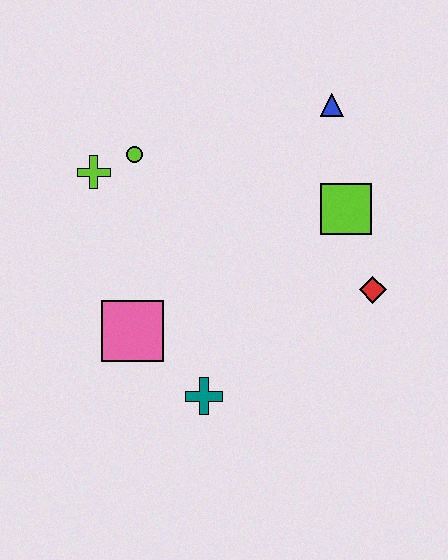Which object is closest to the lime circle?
The lime cross is closest to the lime circle.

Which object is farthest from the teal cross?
The blue triangle is farthest from the teal cross.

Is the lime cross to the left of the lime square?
Yes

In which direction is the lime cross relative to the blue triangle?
The lime cross is to the left of the blue triangle.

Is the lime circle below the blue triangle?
Yes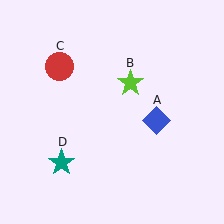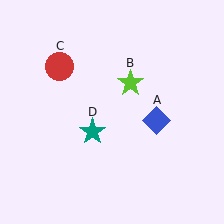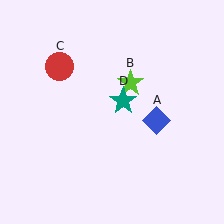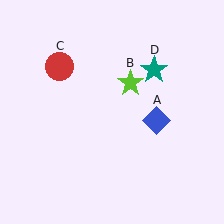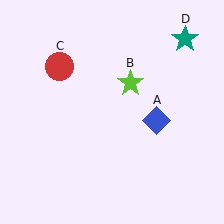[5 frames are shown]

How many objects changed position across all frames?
1 object changed position: teal star (object D).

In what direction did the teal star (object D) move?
The teal star (object D) moved up and to the right.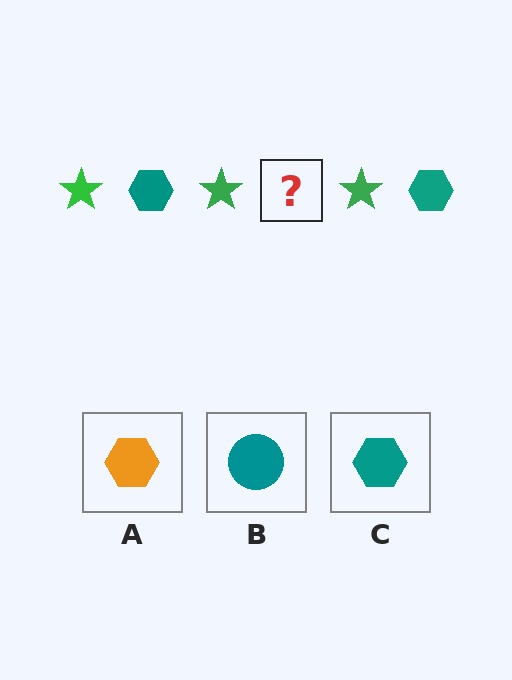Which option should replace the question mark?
Option C.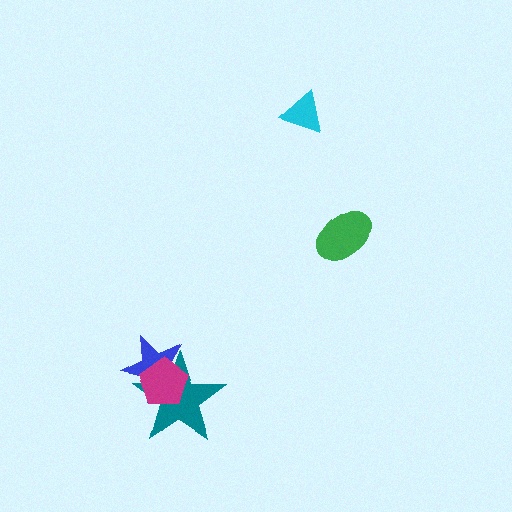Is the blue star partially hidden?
Yes, it is partially covered by another shape.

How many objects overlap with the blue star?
2 objects overlap with the blue star.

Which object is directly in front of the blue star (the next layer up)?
The teal star is directly in front of the blue star.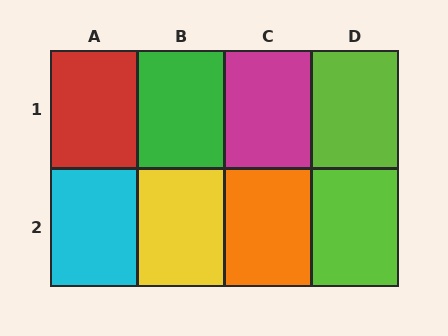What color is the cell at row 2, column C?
Orange.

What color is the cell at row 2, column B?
Yellow.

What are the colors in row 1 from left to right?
Red, green, magenta, lime.